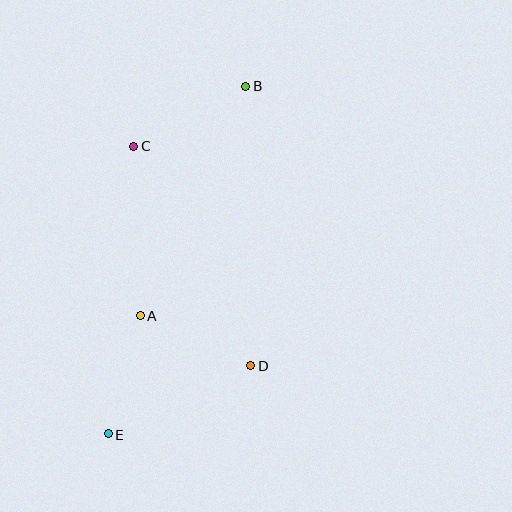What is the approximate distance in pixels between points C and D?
The distance between C and D is approximately 249 pixels.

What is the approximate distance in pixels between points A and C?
The distance between A and C is approximately 169 pixels.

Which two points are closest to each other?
Points A and D are closest to each other.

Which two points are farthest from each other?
Points B and E are farthest from each other.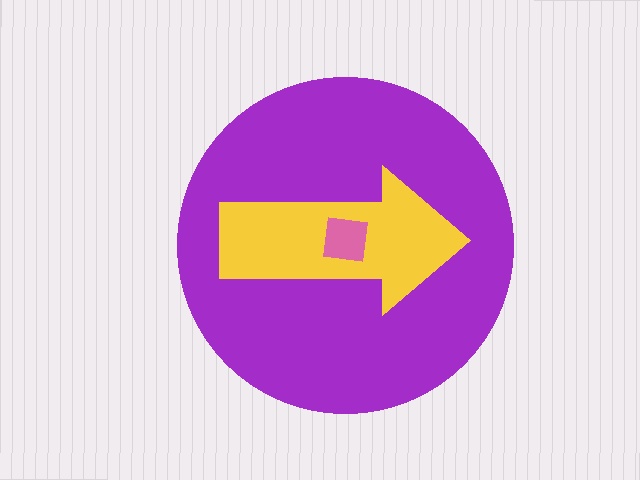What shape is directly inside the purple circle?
The yellow arrow.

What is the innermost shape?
The pink square.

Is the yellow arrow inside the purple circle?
Yes.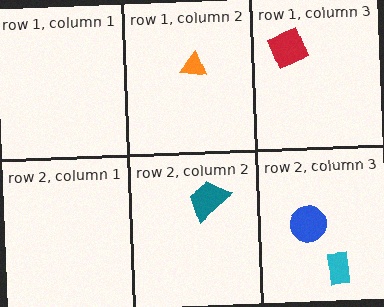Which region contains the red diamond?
The row 1, column 3 region.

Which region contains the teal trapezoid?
The row 2, column 2 region.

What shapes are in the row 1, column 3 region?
The red diamond.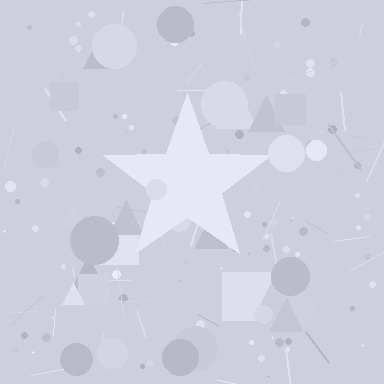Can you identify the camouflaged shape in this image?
The camouflaged shape is a star.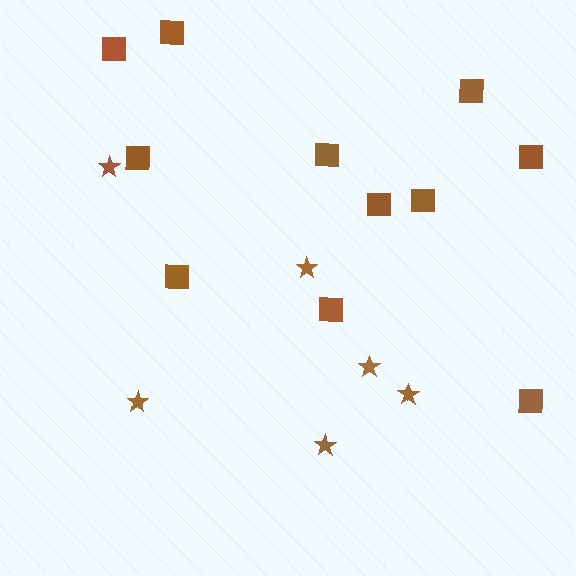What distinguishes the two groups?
There are 2 groups: one group of squares (11) and one group of stars (6).